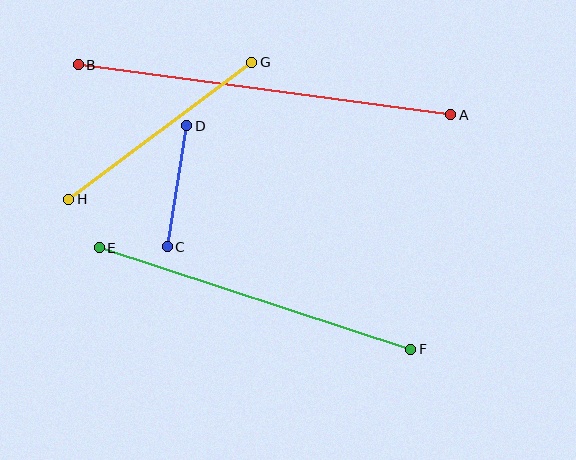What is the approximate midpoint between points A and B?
The midpoint is at approximately (264, 90) pixels.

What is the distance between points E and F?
The distance is approximately 327 pixels.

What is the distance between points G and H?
The distance is approximately 229 pixels.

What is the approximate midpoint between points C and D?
The midpoint is at approximately (177, 186) pixels.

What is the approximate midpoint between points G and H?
The midpoint is at approximately (160, 131) pixels.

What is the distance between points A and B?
The distance is approximately 376 pixels.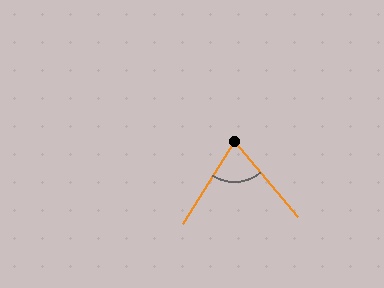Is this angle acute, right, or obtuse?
It is acute.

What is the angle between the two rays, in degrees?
Approximately 72 degrees.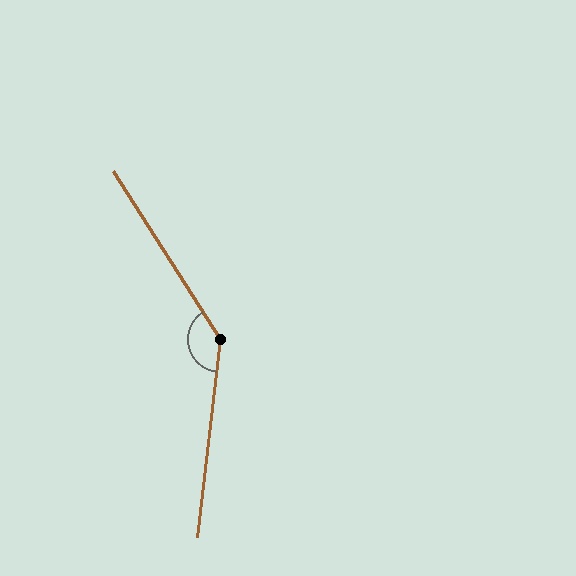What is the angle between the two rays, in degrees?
Approximately 141 degrees.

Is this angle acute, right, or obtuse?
It is obtuse.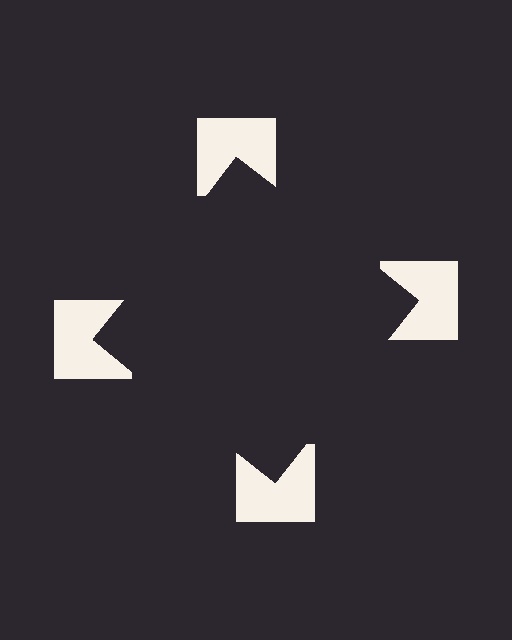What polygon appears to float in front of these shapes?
An illusory square — its edges are inferred from the aligned wedge cuts in the notched squares, not physically drawn.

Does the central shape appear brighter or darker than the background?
It typically appears slightly darker than the background, even though no actual brightness change is drawn.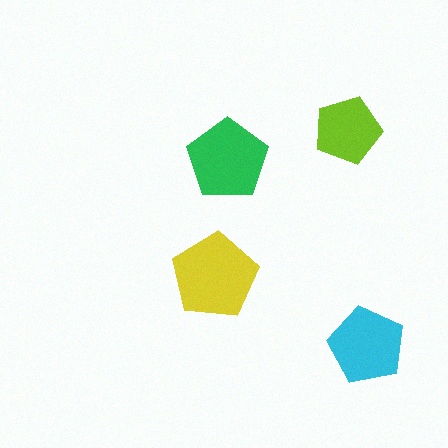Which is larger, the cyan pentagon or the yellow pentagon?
The yellow one.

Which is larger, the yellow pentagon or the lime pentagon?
The yellow one.